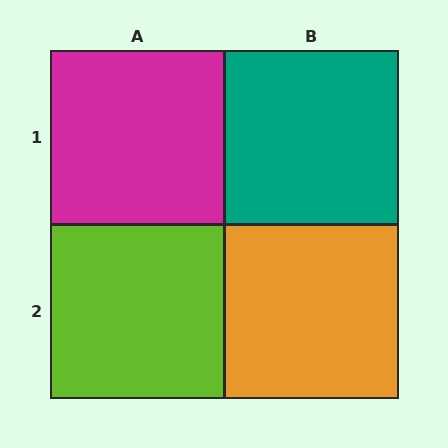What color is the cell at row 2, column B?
Orange.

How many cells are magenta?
1 cell is magenta.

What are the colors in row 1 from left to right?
Magenta, teal.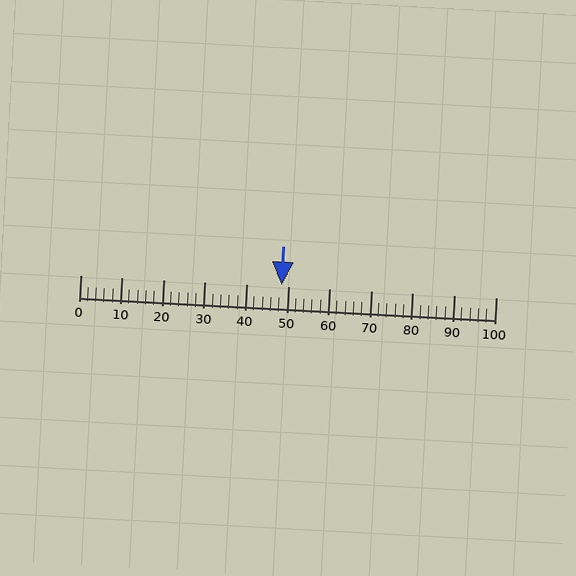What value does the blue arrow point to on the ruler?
The blue arrow points to approximately 48.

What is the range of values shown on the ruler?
The ruler shows values from 0 to 100.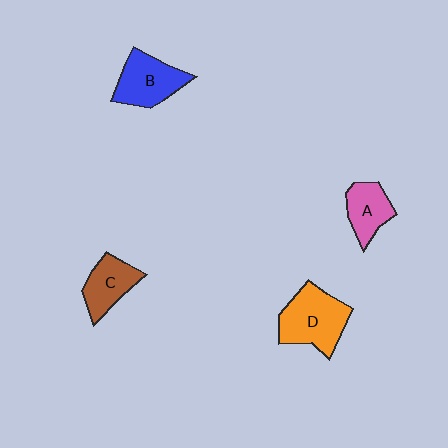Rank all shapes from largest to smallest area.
From largest to smallest: D (orange), B (blue), C (brown), A (pink).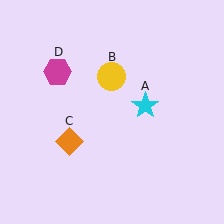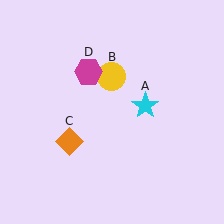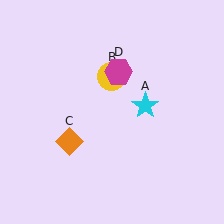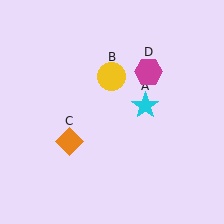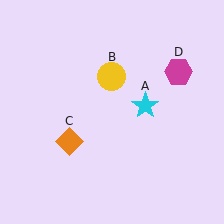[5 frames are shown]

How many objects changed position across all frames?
1 object changed position: magenta hexagon (object D).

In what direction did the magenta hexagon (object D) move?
The magenta hexagon (object D) moved right.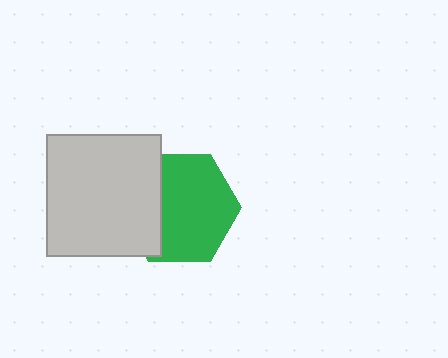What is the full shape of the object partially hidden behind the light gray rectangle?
The partially hidden object is a green hexagon.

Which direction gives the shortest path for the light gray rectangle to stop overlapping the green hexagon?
Moving left gives the shortest separation.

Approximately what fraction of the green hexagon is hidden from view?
Roughly 30% of the green hexagon is hidden behind the light gray rectangle.